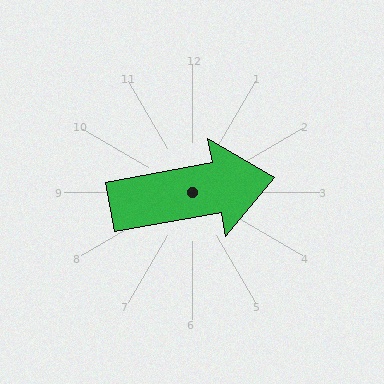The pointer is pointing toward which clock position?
Roughly 3 o'clock.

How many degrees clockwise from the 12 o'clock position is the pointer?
Approximately 80 degrees.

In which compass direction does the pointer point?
East.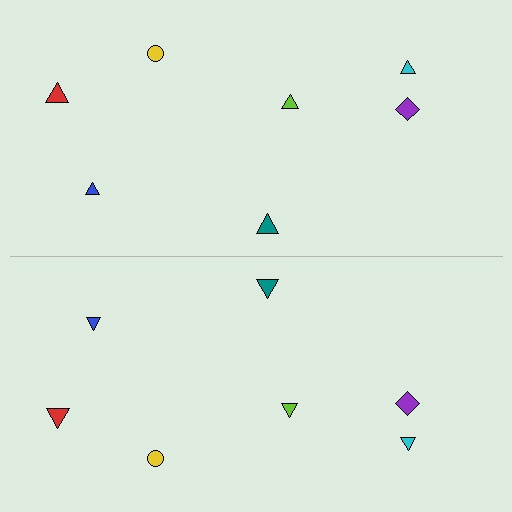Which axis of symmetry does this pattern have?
The pattern has a horizontal axis of symmetry running through the center of the image.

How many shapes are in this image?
There are 14 shapes in this image.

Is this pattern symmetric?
Yes, this pattern has bilateral (reflection) symmetry.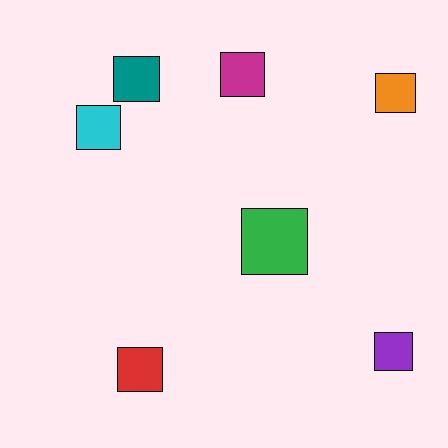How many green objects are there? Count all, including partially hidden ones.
There is 1 green object.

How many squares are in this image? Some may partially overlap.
There are 7 squares.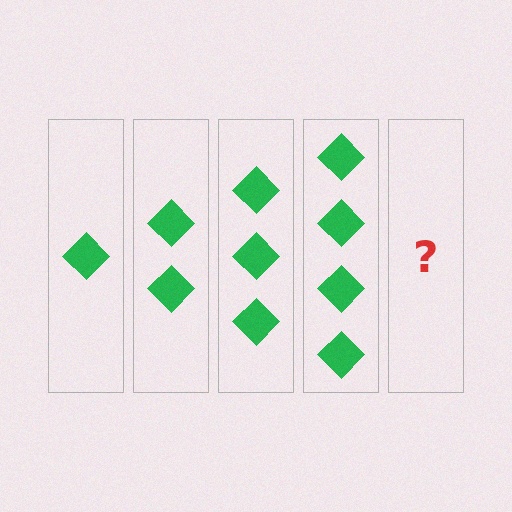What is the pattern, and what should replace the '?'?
The pattern is that each step adds one more diamond. The '?' should be 5 diamonds.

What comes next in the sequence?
The next element should be 5 diamonds.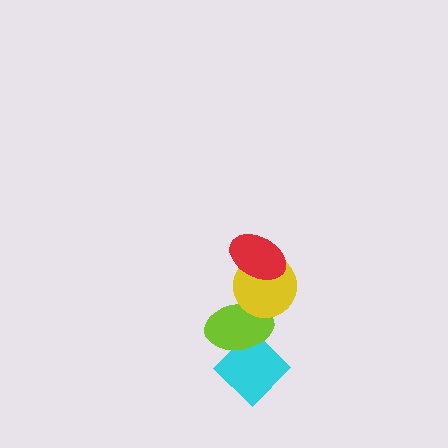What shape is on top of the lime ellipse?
The yellow circle is on top of the lime ellipse.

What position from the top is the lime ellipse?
The lime ellipse is 3rd from the top.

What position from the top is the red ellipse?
The red ellipse is 1st from the top.